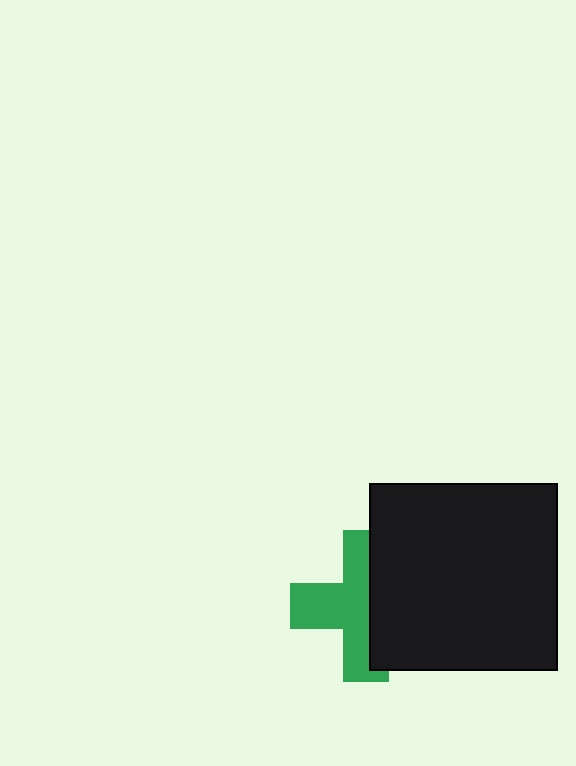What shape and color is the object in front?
The object in front is a black square.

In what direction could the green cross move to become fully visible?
The green cross could move left. That would shift it out from behind the black square entirely.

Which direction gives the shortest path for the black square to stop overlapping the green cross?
Moving right gives the shortest separation.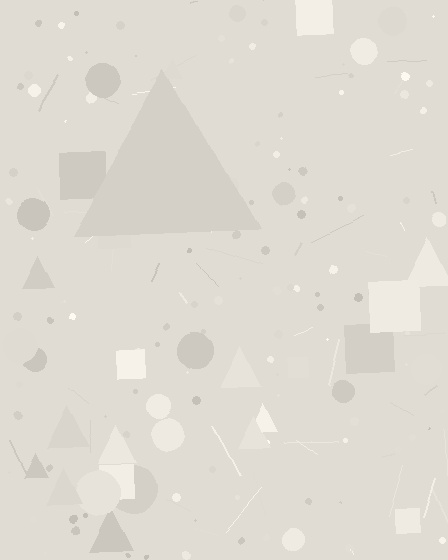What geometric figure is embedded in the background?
A triangle is embedded in the background.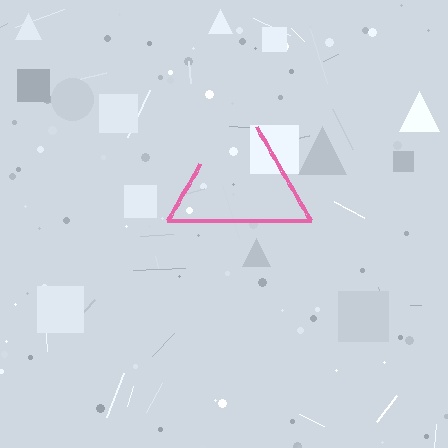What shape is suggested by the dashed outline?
The dashed outline suggests a triangle.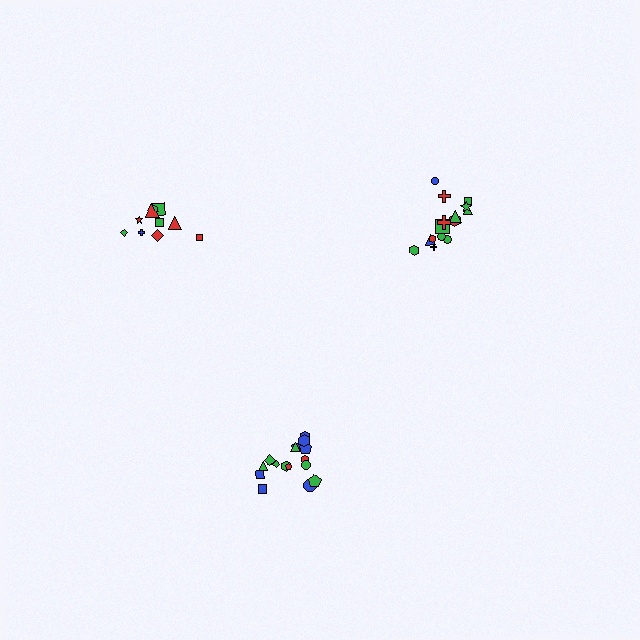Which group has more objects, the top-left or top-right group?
The top-right group.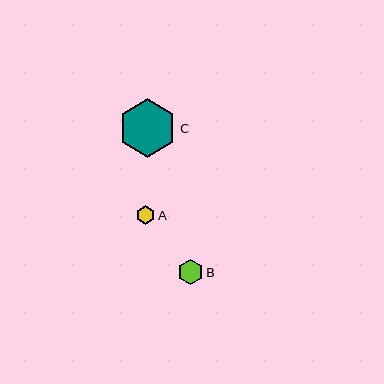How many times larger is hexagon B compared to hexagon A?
Hexagon B is approximately 1.3 times the size of hexagon A.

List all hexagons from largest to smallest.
From largest to smallest: C, B, A.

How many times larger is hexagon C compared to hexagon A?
Hexagon C is approximately 3.1 times the size of hexagon A.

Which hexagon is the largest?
Hexagon C is the largest with a size of approximately 58 pixels.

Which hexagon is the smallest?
Hexagon A is the smallest with a size of approximately 19 pixels.